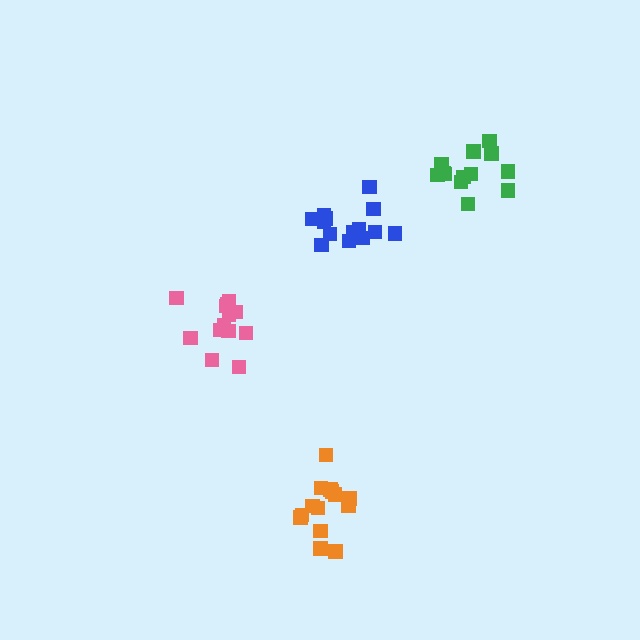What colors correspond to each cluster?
The clusters are colored: orange, blue, pink, green.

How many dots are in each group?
Group 1: 14 dots, Group 2: 14 dots, Group 3: 13 dots, Group 4: 13 dots (54 total).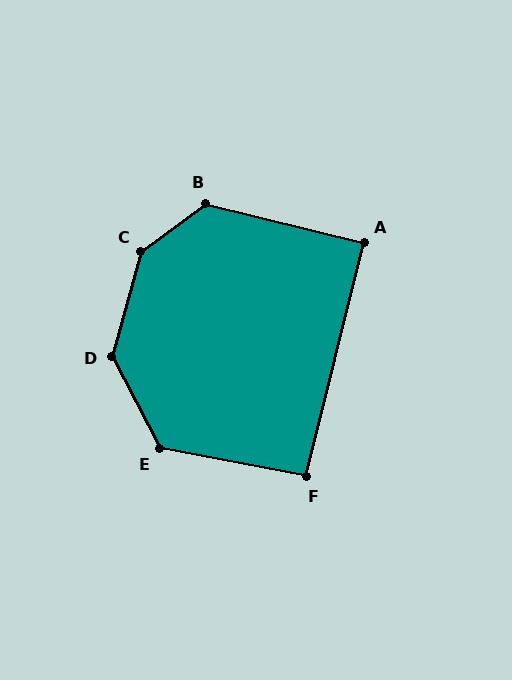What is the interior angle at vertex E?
Approximately 128 degrees (obtuse).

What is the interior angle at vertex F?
Approximately 93 degrees (approximately right).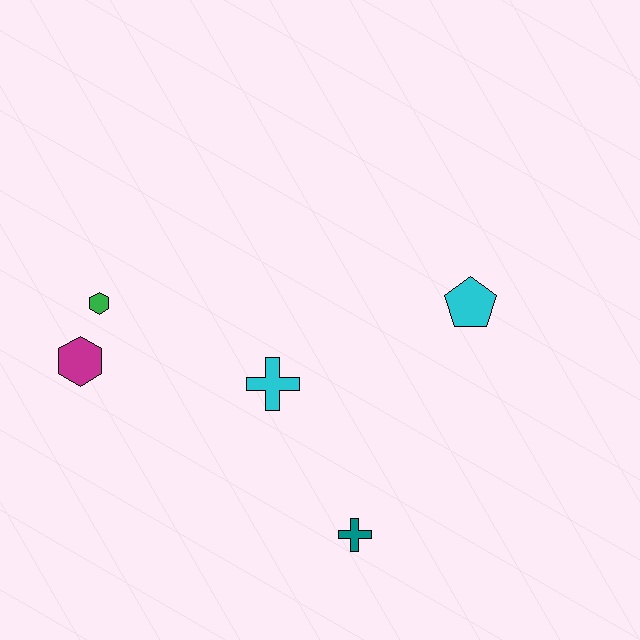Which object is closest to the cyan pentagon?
The cyan cross is closest to the cyan pentagon.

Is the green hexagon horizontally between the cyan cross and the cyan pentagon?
No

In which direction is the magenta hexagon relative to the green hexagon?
The magenta hexagon is below the green hexagon.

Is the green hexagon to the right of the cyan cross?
No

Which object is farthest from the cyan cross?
The cyan pentagon is farthest from the cyan cross.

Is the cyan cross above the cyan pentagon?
No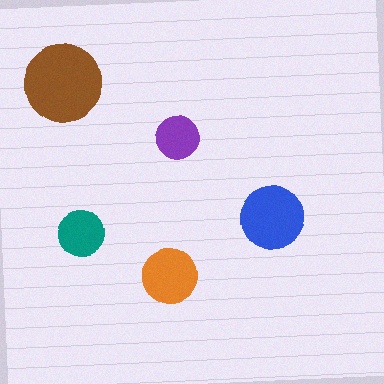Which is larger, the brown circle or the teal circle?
The brown one.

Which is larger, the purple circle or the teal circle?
The teal one.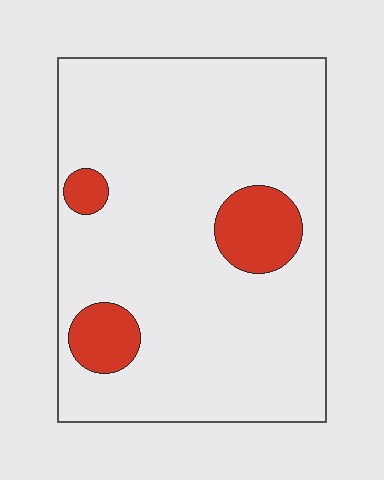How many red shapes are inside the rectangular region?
3.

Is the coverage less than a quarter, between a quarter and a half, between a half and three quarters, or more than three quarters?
Less than a quarter.